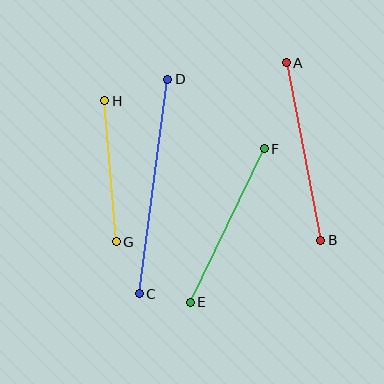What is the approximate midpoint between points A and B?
The midpoint is at approximately (303, 152) pixels.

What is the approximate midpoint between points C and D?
The midpoint is at approximately (154, 186) pixels.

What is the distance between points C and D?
The distance is approximately 216 pixels.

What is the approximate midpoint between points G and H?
The midpoint is at approximately (110, 171) pixels.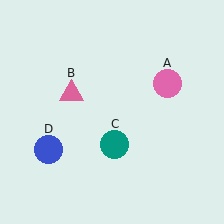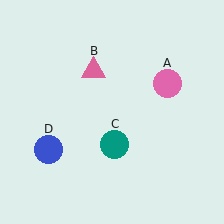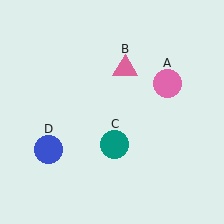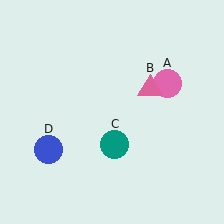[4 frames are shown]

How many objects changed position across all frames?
1 object changed position: pink triangle (object B).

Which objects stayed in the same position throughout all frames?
Pink circle (object A) and teal circle (object C) and blue circle (object D) remained stationary.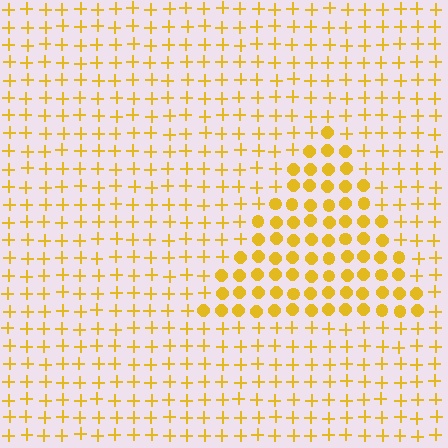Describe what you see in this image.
The image is filled with small yellow elements arranged in a uniform grid. A triangle-shaped region contains circles, while the surrounding area contains plus signs. The boundary is defined purely by the change in element shape.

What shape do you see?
I see a triangle.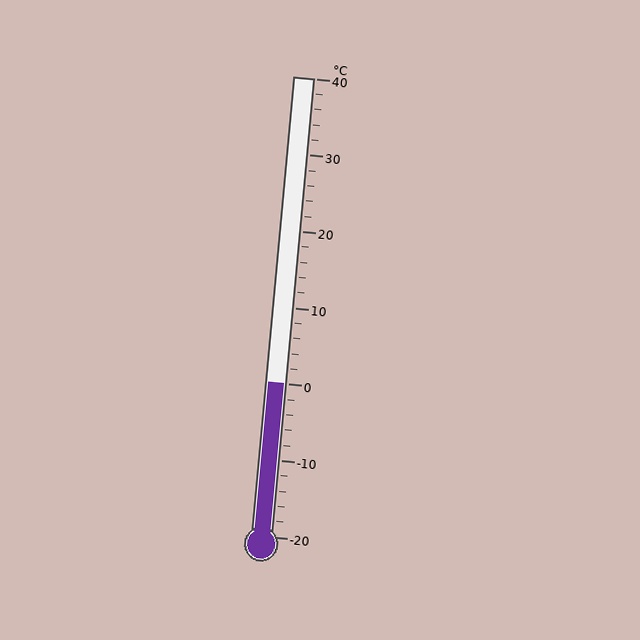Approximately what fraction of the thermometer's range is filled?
The thermometer is filled to approximately 35% of its range.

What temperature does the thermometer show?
The thermometer shows approximately 0°C.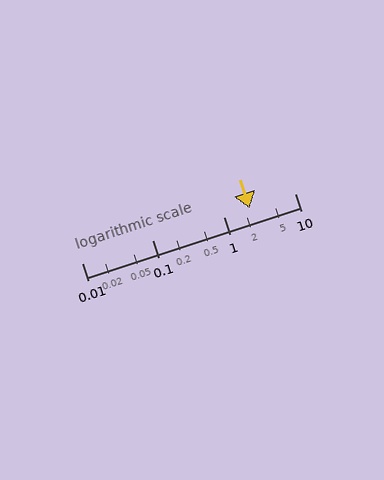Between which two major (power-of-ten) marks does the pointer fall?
The pointer is between 1 and 10.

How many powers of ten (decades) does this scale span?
The scale spans 3 decades, from 0.01 to 10.